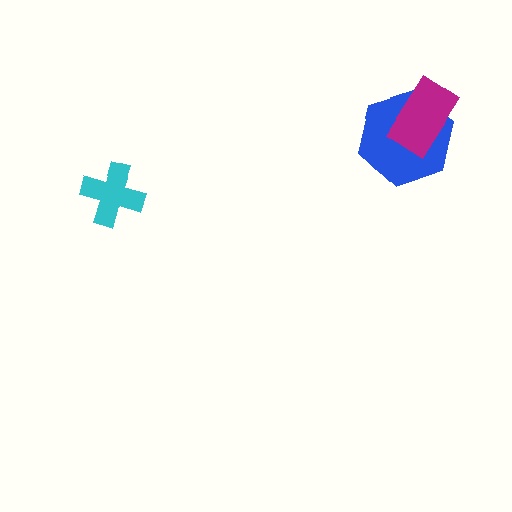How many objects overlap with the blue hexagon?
1 object overlaps with the blue hexagon.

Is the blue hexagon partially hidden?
Yes, it is partially covered by another shape.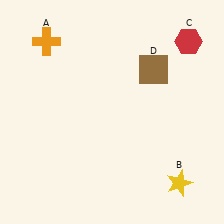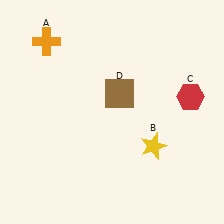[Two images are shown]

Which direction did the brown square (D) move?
The brown square (D) moved left.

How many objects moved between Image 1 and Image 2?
3 objects moved between the two images.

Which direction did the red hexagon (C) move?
The red hexagon (C) moved down.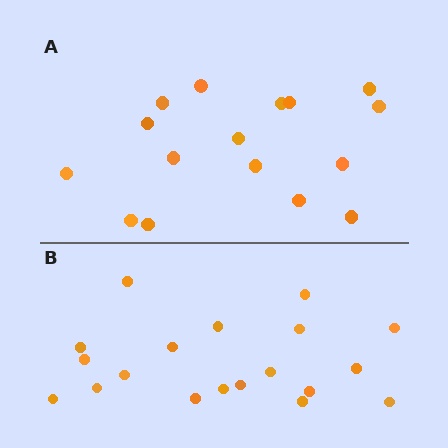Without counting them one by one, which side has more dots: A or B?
Region B (the bottom region) has more dots.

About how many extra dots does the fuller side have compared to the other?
Region B has just a few more — roughly 2 or 3 more dots than region A.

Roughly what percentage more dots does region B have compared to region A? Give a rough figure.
About 20% more.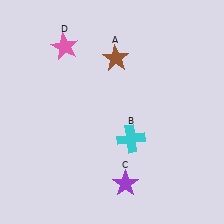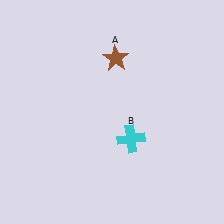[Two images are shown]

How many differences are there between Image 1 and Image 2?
There are 2 differences between the two images.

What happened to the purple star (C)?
The purple star (C) was removed in Image 2. It was in the bottom-right area of Image 1.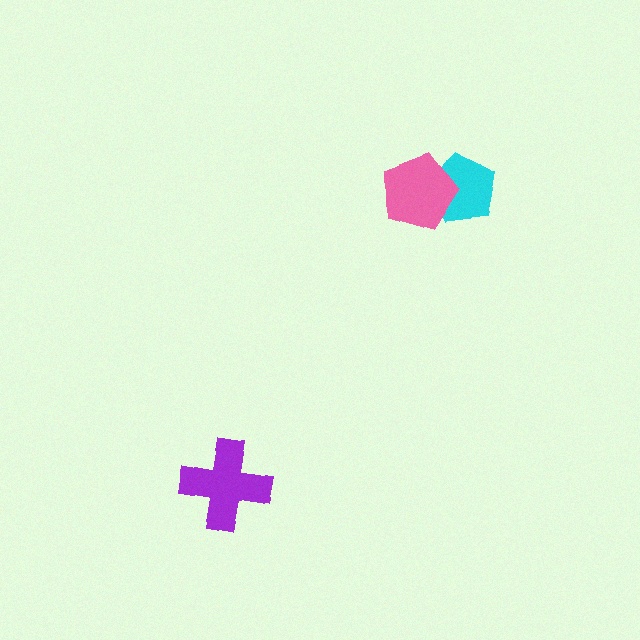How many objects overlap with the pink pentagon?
1 object overlaps with the pink pentagon.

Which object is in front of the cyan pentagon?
The pink pentagon is in front of the cyan pentagon.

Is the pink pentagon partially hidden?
No, no other shape covers it.